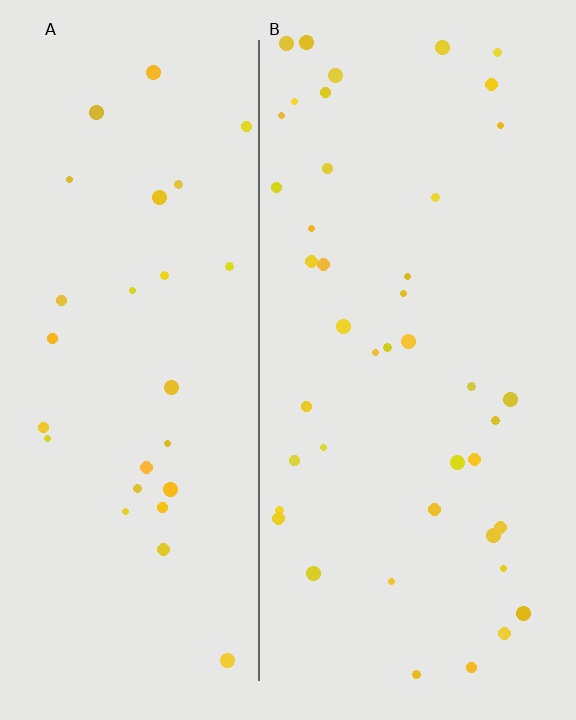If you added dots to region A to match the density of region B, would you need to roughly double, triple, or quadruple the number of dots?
Approximately double.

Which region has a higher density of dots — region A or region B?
B (the right).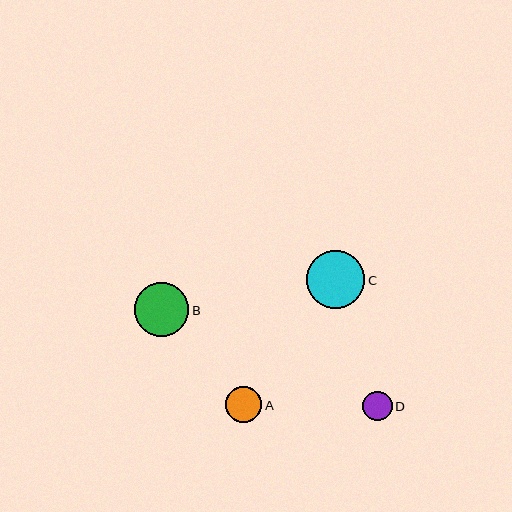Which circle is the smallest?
Circle D is the smallest with a size of approximately 29 pixels.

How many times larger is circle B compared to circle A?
Circle B is approximately 1.5 times the size of circle A.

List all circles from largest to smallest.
From largest to smallest: C, B, A, D.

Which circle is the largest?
Circle C is the largest with a size of approximately 58 pixels.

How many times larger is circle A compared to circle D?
Circle A is approximately 1.2 times the size of circle D.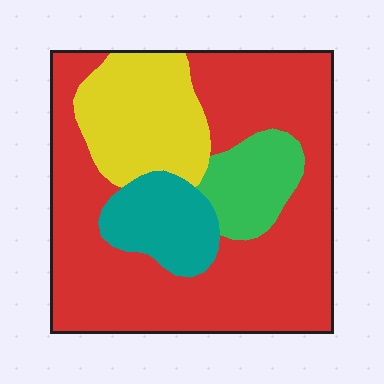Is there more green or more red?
Red.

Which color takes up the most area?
Red, at roughly 60%.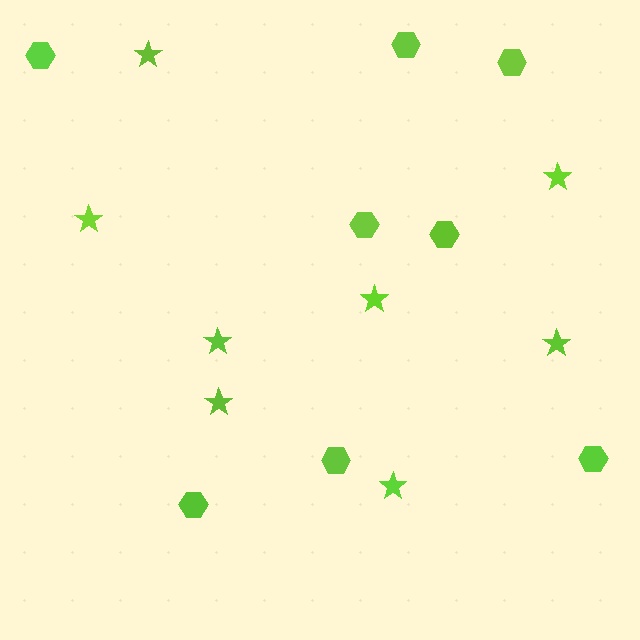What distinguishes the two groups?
There are 2 groups: one group of hexagons (8) and one group of stars (8).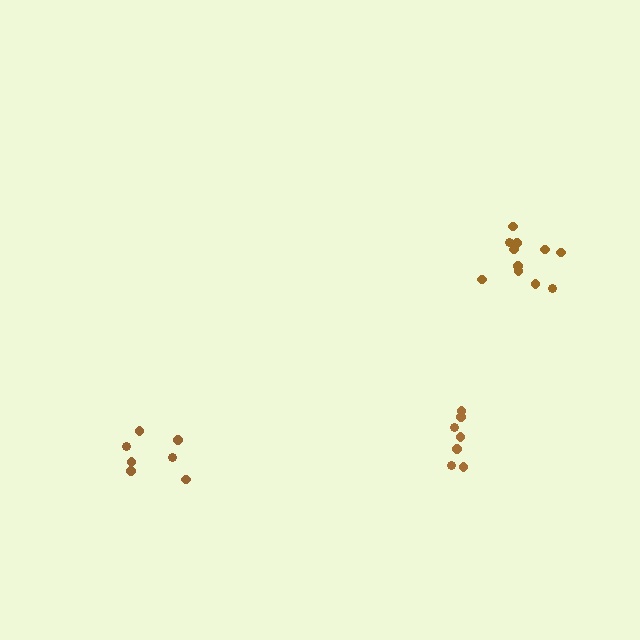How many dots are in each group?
Group 1: 7 dots, Group 2: 7 dots, Group 3: 11 dots (25 total).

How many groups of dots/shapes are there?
There are 3 groups.